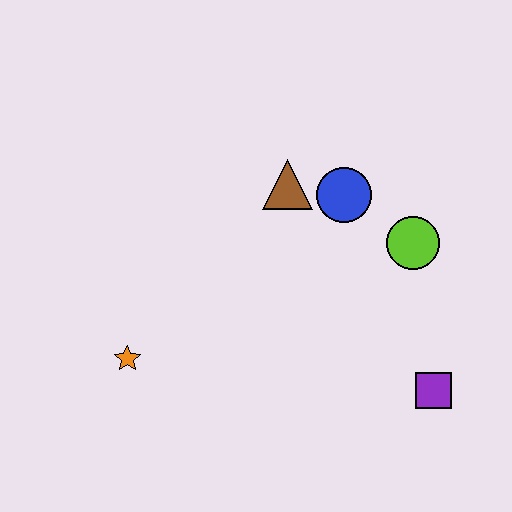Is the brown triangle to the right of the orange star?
Yes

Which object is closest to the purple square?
The lime circle is closest to the purple square.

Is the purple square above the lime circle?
No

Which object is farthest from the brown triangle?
The purple square is farthest from the brown triangle.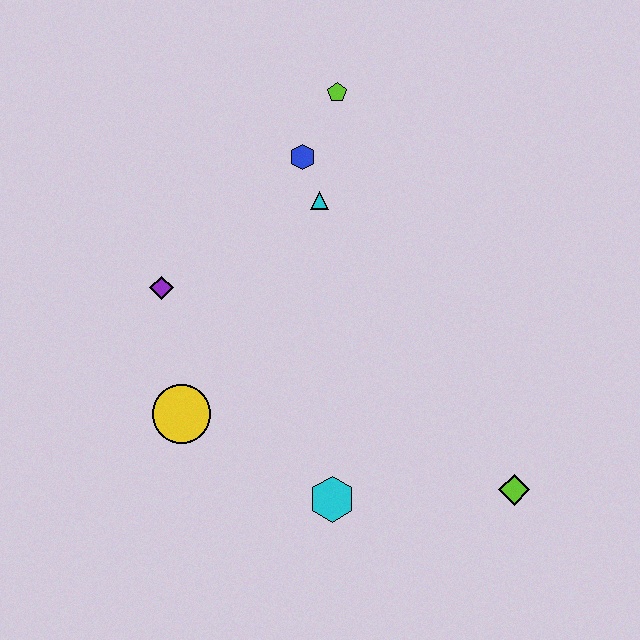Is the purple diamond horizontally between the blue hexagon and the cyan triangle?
No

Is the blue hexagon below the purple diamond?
No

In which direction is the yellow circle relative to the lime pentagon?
The yellow circle is below the lime pentagon.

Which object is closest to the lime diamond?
The cyan hexagon is closest to the lime diamond.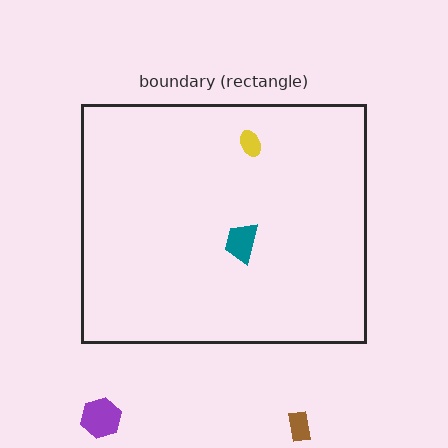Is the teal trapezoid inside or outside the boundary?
Inside.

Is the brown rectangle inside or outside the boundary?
Outside.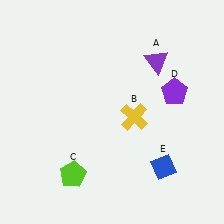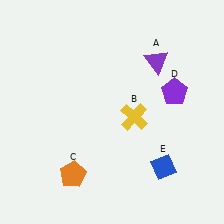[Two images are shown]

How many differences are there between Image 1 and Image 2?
There is 1 difference between the two images.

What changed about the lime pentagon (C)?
In Image 1, C is lime. In Image 2, it changed to orange.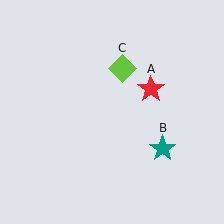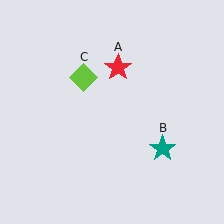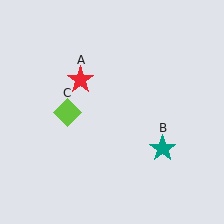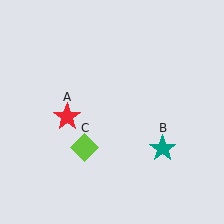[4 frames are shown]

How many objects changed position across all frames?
2 objects changed position: red star (object A), lime diamond (object C).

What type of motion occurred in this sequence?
The red star (object A), lime diamond (object C) rotated counterclockwise around the center of the scene.